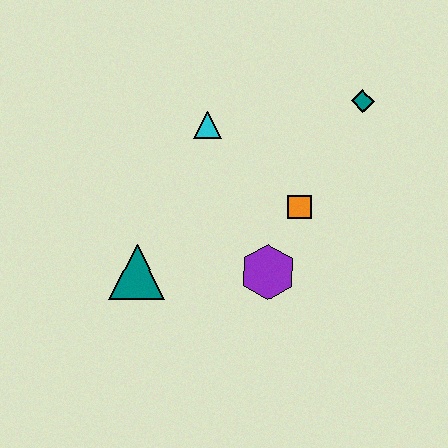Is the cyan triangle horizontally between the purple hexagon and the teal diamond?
No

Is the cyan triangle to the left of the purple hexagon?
Yes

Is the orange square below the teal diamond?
Yes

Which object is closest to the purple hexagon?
The orange square is closest to the purple hexagon.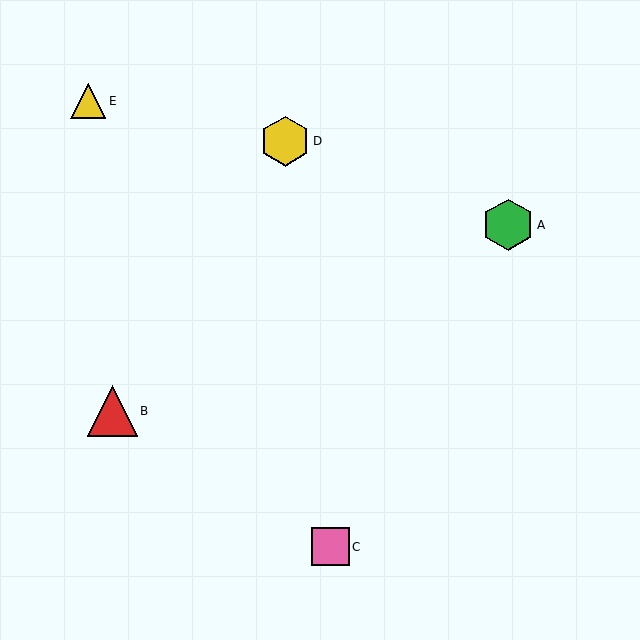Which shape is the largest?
The green hexagon (labeled A) is the largest.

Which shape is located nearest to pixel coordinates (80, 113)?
The yellow triangle (labeled E) at (88, 101) is nearest to that location.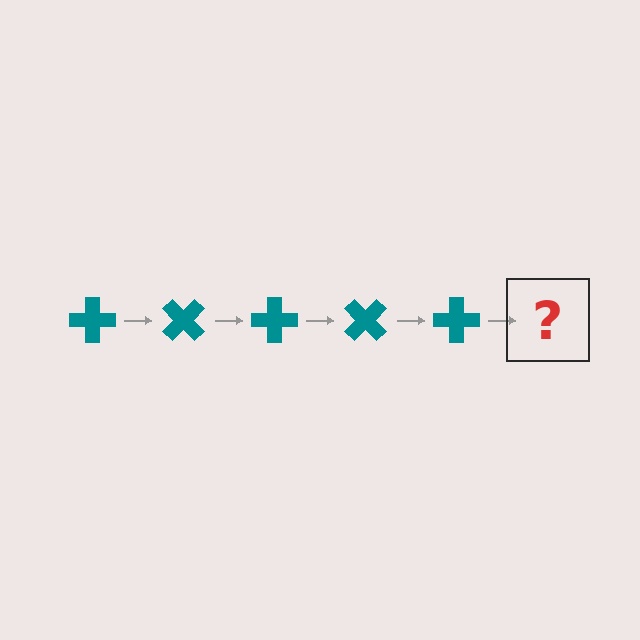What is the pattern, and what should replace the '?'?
The pattern is that the cross rotates 45 degrees each step. The '?' should be a teal cross rotated 225 degrees.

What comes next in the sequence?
The next element should be a teal cross rotated 225 degrees.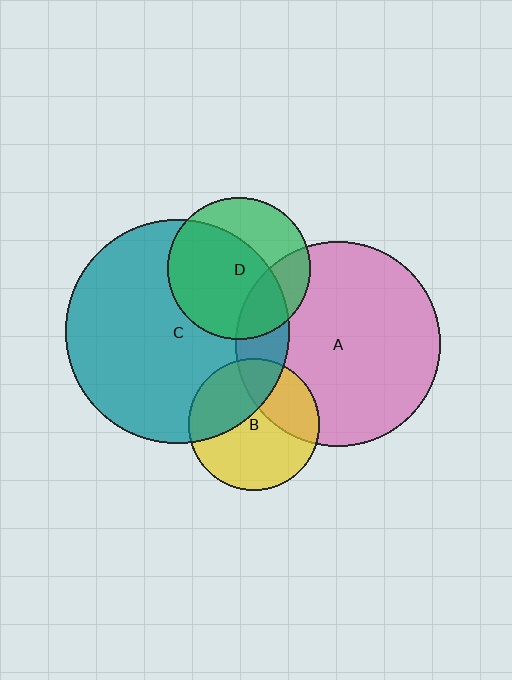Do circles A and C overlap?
Yes.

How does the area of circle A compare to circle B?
Approximately 2.4 times.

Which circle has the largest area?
Circle C (teal).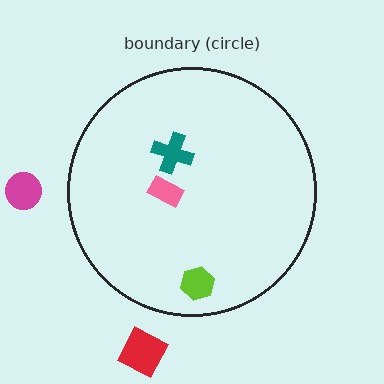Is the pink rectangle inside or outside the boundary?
Inside.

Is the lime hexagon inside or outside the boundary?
Inside.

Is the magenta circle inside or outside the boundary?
Outside.